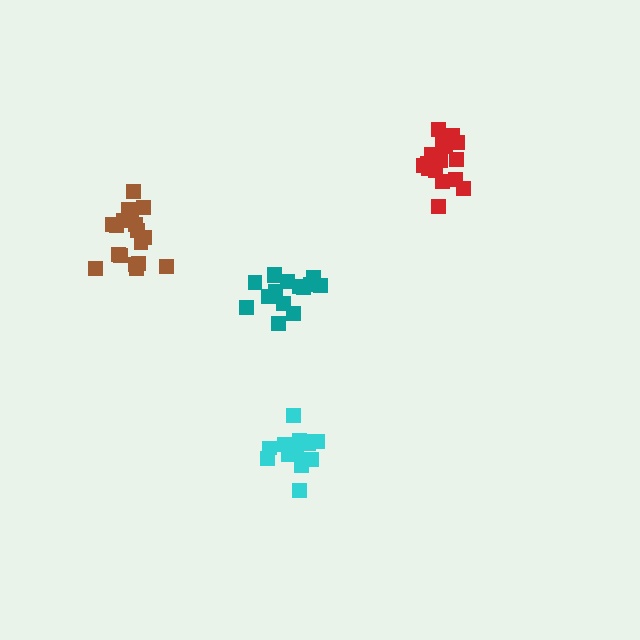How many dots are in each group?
Group 1: 15 dots, Group 2: 18 dots, Group 3: 15 dots, Group 4: 16 dots (64 total).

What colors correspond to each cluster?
The clusters are colored: teal, brown, cyan, red.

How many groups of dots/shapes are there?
There are 4 groups.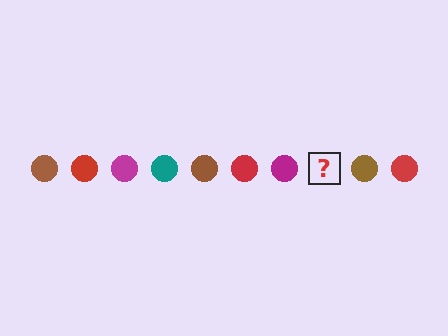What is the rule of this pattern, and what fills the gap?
The rule is that the pattern cycles through brown, red, magenta, teal circles. The gap should be filled with a teal circle.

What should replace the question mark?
The question mark should be replaced with a teal circle.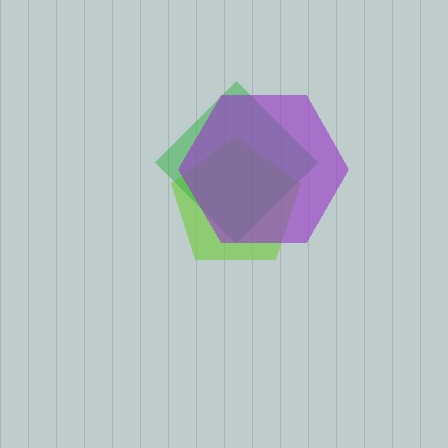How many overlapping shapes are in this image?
There are 3 overlapping shapes in the image.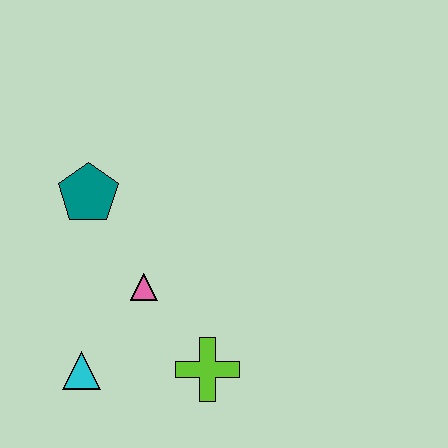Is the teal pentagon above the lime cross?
Yes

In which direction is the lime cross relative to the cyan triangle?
The lime cross is to the right of the cyan triangle.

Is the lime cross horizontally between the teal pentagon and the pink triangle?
No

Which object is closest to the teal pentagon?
The pink triangle is closest to the teal pentagon.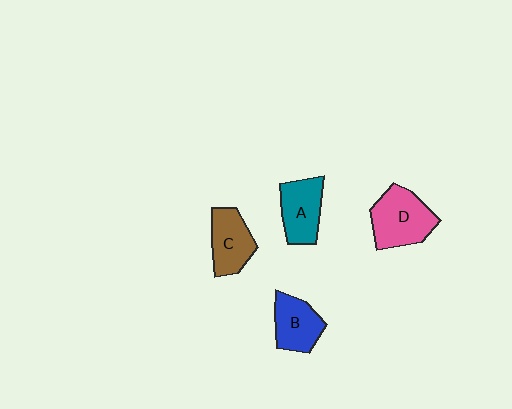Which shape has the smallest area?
Shape B (blue).